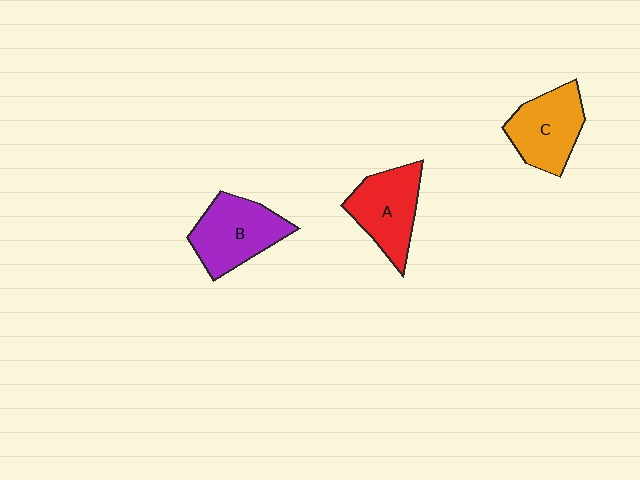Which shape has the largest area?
Shape B (purple).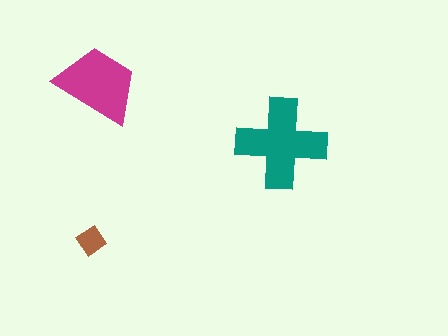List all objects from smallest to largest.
The brown diamond, the magenta trapezoid, the teal cross.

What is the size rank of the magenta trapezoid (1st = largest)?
2nd.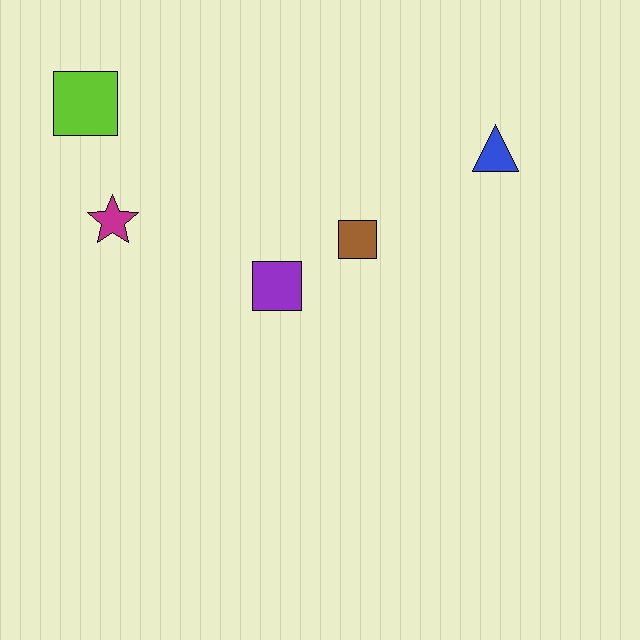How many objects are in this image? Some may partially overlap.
There are 5 objects.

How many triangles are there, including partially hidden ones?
There is 1 triangle.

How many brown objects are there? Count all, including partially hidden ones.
There is 1 brown object.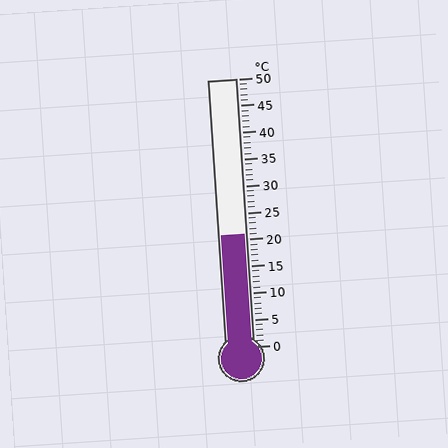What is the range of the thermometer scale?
The thermometer scale ranges from 0°C to 50°C.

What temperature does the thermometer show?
The thermometer shows approximately 21°C.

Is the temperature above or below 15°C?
The temperature is above 15°C.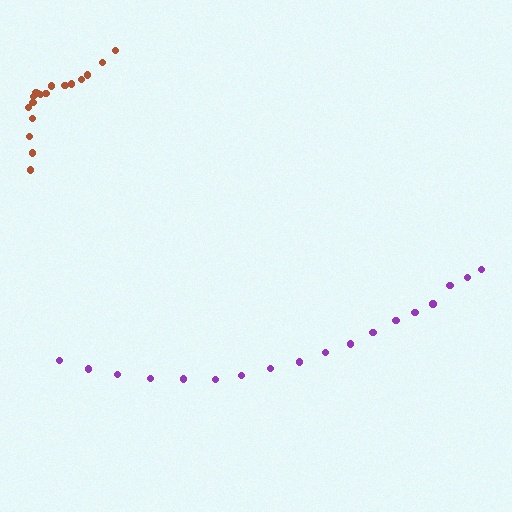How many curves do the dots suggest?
There are 2 distinct paths.